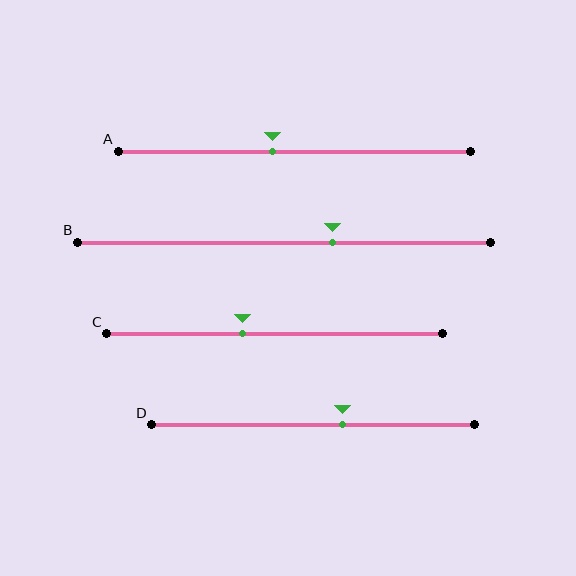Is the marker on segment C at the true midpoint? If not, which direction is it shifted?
No, the marker on segment C is shifted to the left by about 9% of the segment length.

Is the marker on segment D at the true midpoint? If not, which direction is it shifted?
No, the marker on segment D is shifted to the right by about 9% of the segment length.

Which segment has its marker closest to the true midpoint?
Segment A has its marker closest to the true midpoint.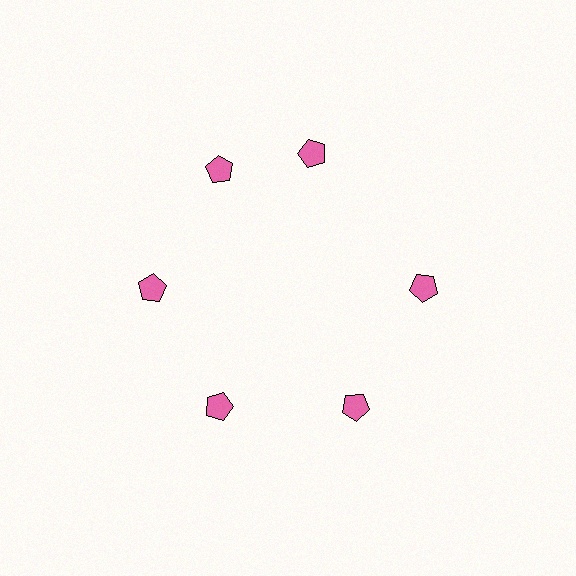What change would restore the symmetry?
The symmetry would be restored by rotating it back into even spacing with its neighbors so that all 6 pentagons sit at equal angles and equal distance from the center.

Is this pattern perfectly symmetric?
No. The 6 pink pentagons are arranged in a ring, but one element near the 1 o'clock position is rotated out of alignment along the ring, breaking the 6-fold rotational symmetry.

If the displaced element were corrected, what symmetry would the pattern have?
It would have 6-fold rotational symmetry — the pattern would map onto itself every 60 degrees.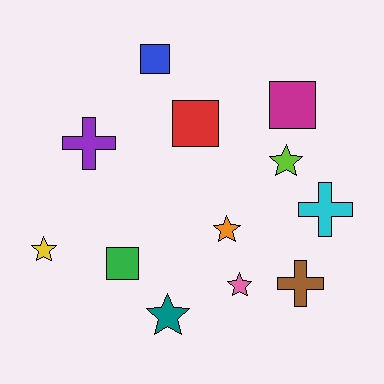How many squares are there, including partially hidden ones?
There are 4 squares.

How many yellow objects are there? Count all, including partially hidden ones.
There is 1 yellow object.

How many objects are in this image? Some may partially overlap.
There are 12 objects.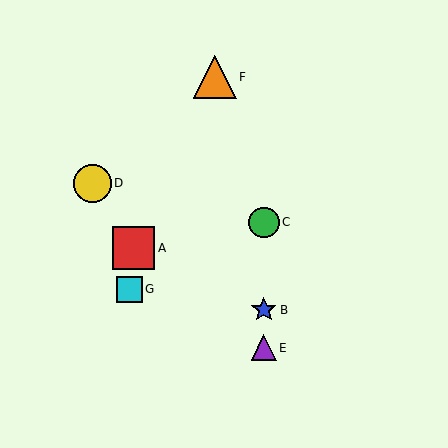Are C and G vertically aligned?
No, C is at x≈264 and G is at x≈129.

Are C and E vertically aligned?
Yes, both are at x≈264.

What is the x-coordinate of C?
Object C is at x≈264.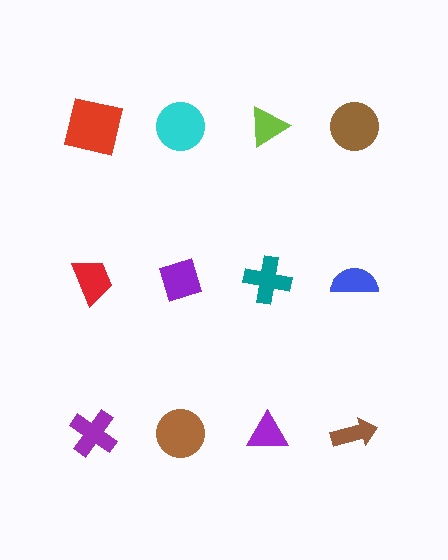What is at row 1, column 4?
A brown circle.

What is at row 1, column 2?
A cyan circle.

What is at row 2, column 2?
A purple diamond.